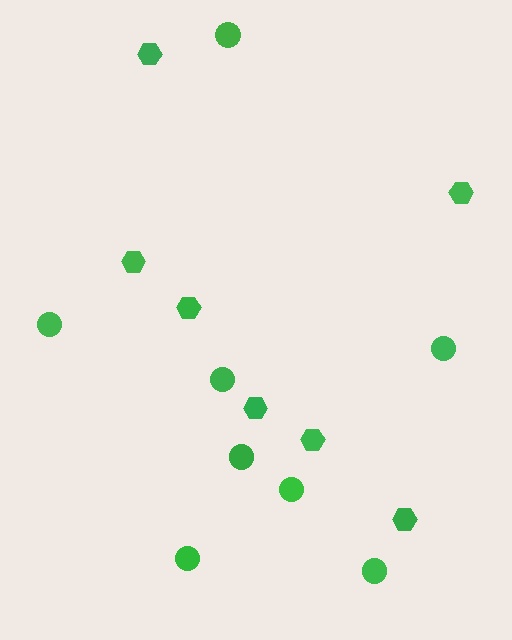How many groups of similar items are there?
There are 2 groups: one group of hexagons (7) and one group of circles (8).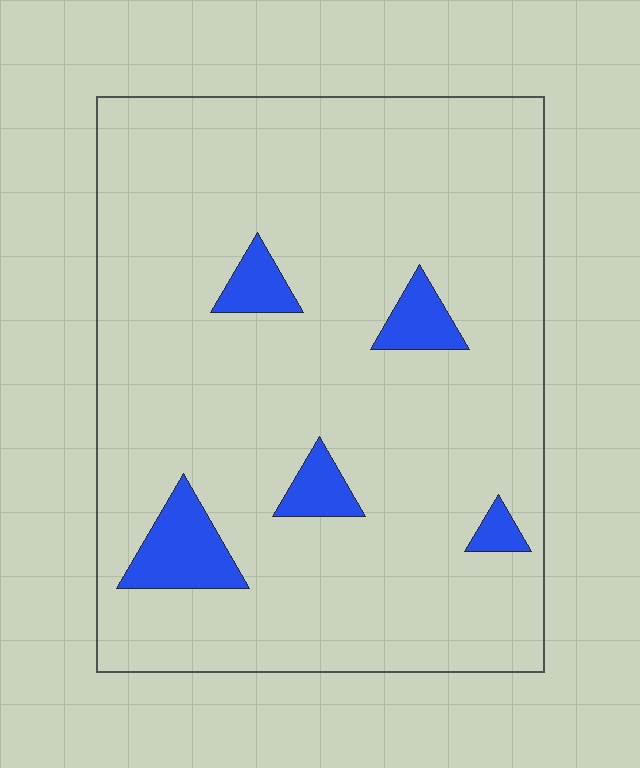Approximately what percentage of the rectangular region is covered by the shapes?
Approximately 10%.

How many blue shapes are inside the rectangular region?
5.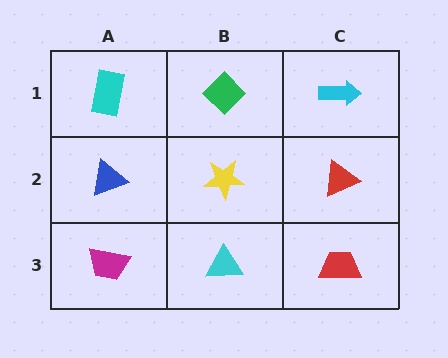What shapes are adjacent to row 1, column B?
A yellow star (row 2, column B), a cyan rectangle (row 1, column A), a cyan arrow (row 1, column C).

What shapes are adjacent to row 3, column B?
A yellow star (row 2, column B), a magenta trapezoid (row 3, column A), a red trapezoid (row 3, column C).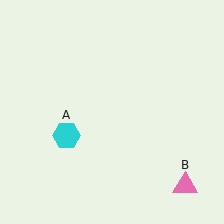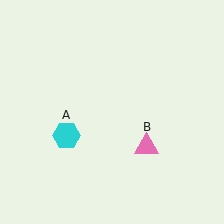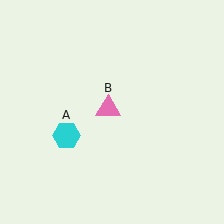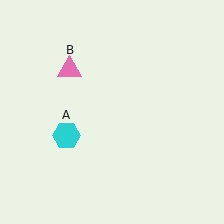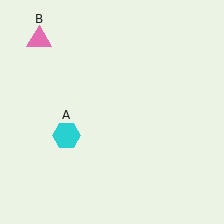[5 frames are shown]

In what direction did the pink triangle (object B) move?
The pink triangle (object B) moved up and to the left.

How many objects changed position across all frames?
1 object changed position: pink triangle (object B).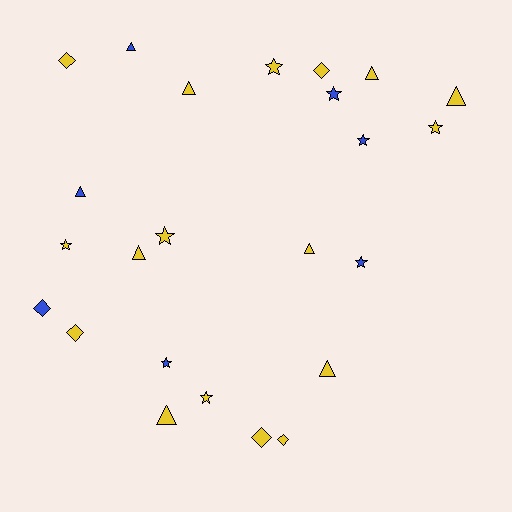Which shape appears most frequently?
Triangle, with 9 objects.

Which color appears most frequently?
Yellow, with 17 objects.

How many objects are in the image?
There are 24 objects.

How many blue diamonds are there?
There is 1 blue diamond.